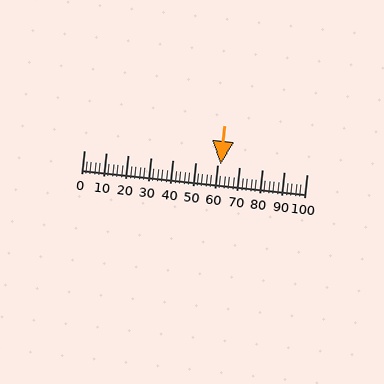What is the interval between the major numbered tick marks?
The major tick marks are spaced 10 units apart.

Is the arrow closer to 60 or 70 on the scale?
The arrow is closer to 60.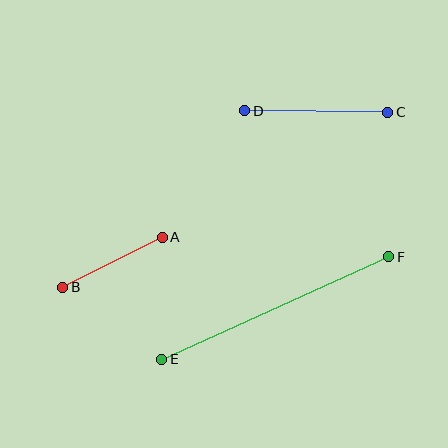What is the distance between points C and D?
The distance is approximately 143 pixels.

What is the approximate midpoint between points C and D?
The midpoint is at approximately (316, 111) pixels.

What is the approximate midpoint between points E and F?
The midpoint is at approximately (275, 308) pixels.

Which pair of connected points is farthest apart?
Points E and F are farthest apart.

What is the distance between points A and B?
The distance is approximately 111 pixels.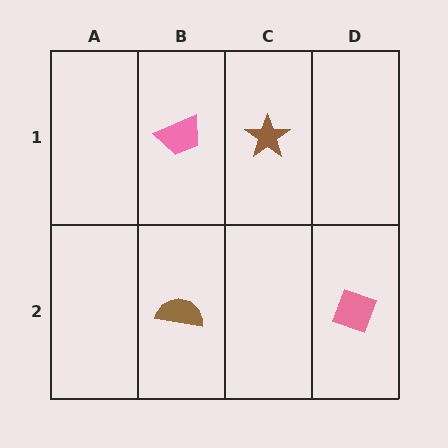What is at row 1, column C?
A brown star.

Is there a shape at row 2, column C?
No, that cell is empty.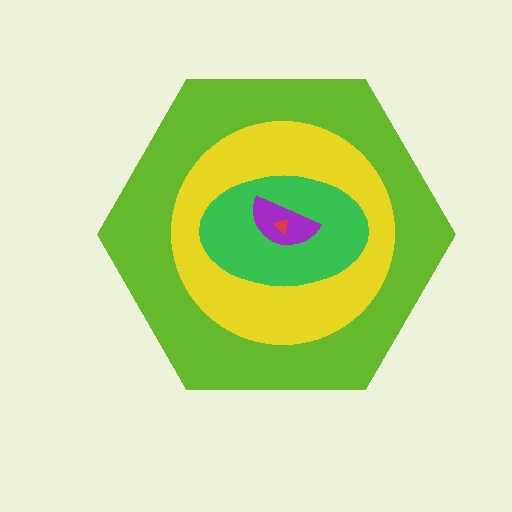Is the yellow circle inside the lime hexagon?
Yes.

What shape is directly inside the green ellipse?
The purple semicircle.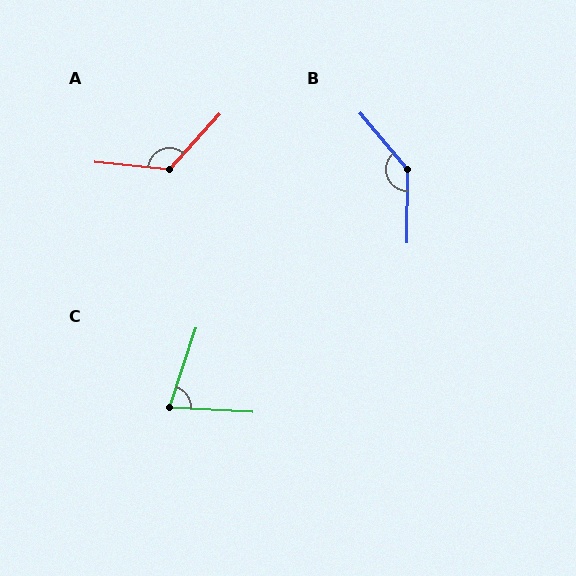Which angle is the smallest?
C, at approximately 75 degrees.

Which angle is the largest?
B, at approximately 140 degrees.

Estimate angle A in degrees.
Approximately 127 degrees.